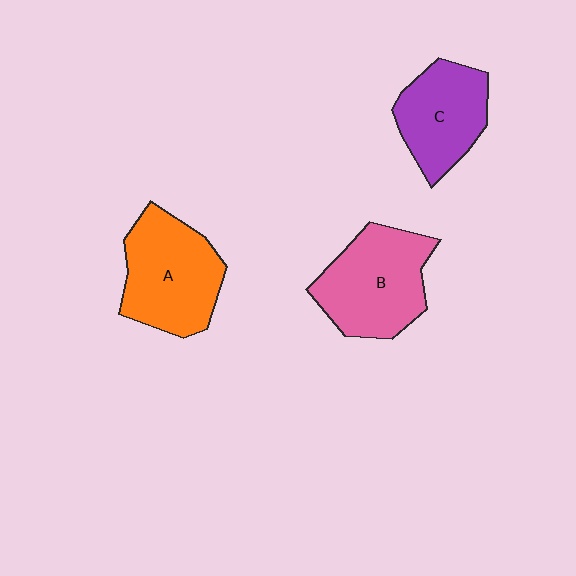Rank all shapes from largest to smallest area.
From largest to smallest: B (pink), A (orange), C (purple).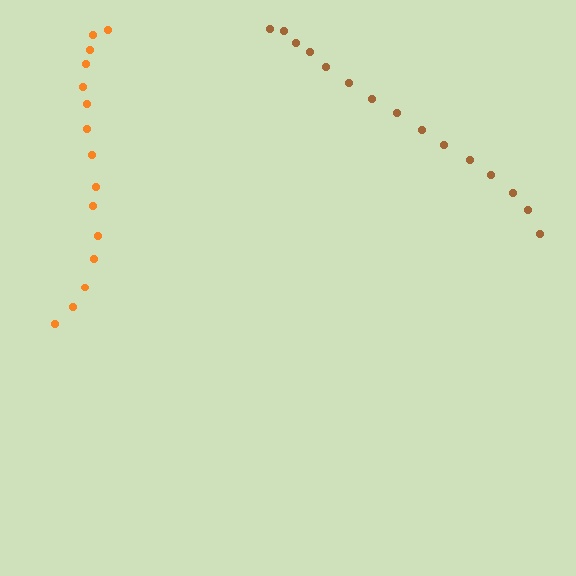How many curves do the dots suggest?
There are 2 distinct paths.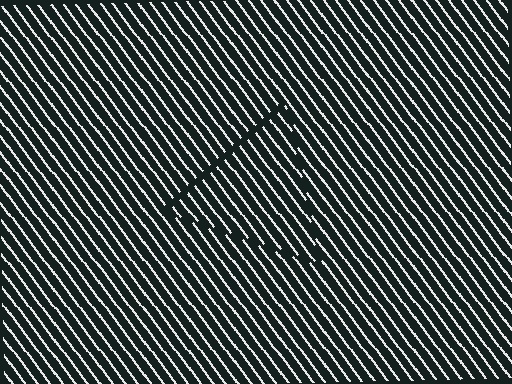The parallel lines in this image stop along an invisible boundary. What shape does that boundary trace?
An illusory triangle. The interior of the shape contains the same grating, shifted by half a period — the contour is defined by the phase discontinuity where line-ends from the inner and outer gratings abut.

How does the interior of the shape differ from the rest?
The interior of the shape contains the same grating, shifted by half a period — the contour is defined by the phase discontinuity where line-ends from the inner and outer gratings abut.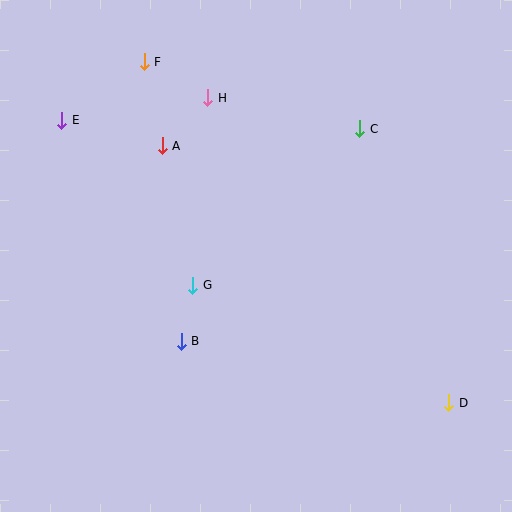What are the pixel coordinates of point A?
Point A is at (162, 146).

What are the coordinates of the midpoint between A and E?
The midpoint between A and E is at (112, 133).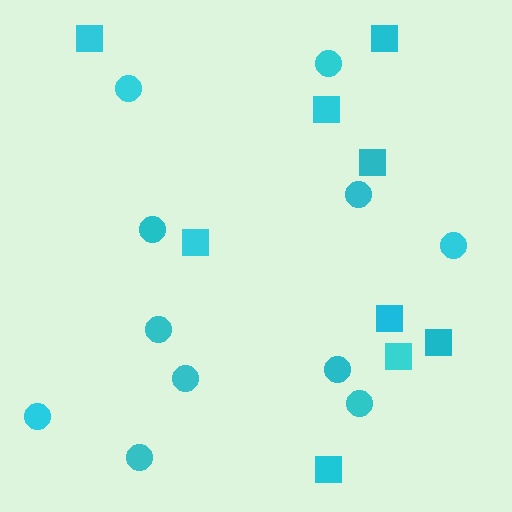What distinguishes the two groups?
There are 2 groups: one group of squares (9) and one group of circles (11).